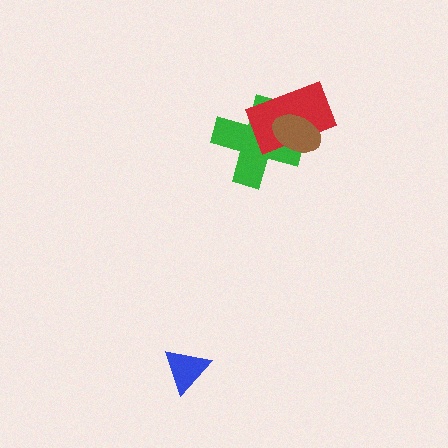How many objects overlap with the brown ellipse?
2 objects overlap with the brown ellipse.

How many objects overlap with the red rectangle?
2 objects overlap with the red rectangle.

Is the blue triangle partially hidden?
No, no other shape covers it.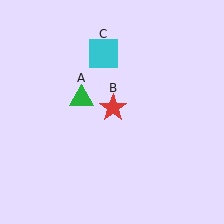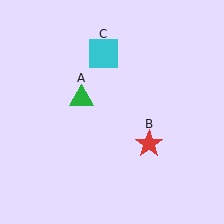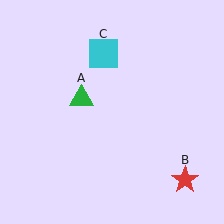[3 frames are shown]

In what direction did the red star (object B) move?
The red star (object B) moved down and to the right.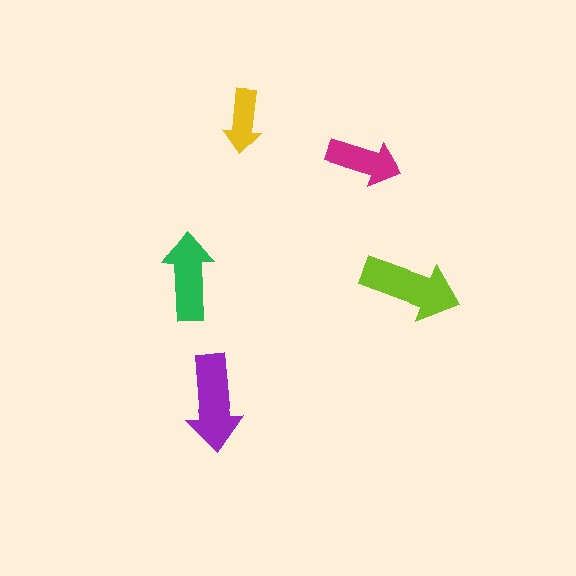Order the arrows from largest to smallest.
the lime one, the purple one, the green one, the magenta one, the yellow one.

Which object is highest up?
The yellow arrow is topmost.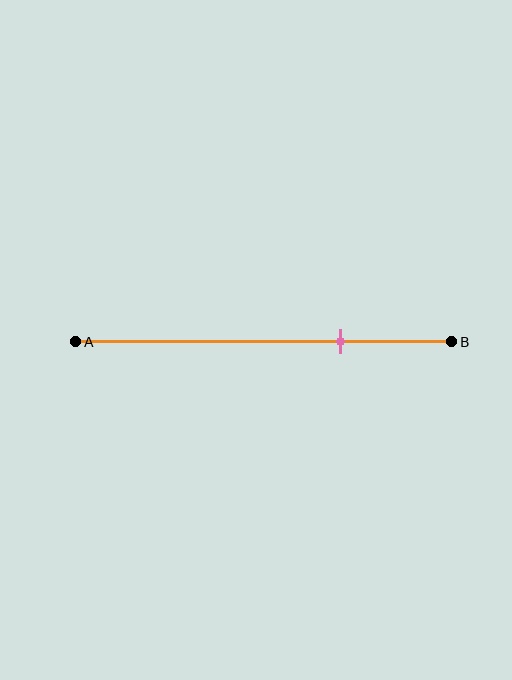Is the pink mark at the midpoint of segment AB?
No, the mark is at about 70% from A, not at the 50% midpoint.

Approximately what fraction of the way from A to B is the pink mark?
The pink mark is approximately 70% of the way from A to B.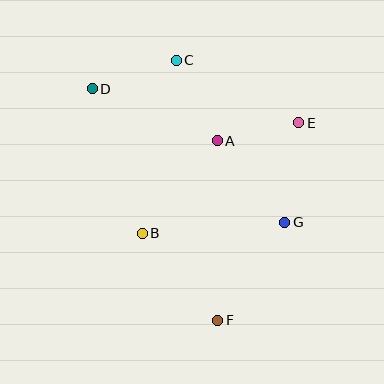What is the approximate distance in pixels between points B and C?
The distance between B and C is approximately 176 pixels.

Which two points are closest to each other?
Points A and E are closest to each other.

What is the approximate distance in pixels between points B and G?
The distance between B and G is approximately 143 pixels.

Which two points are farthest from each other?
Points D and F are farthest from each other.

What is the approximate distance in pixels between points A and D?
The distance between A and D is approximately 135 pixels.